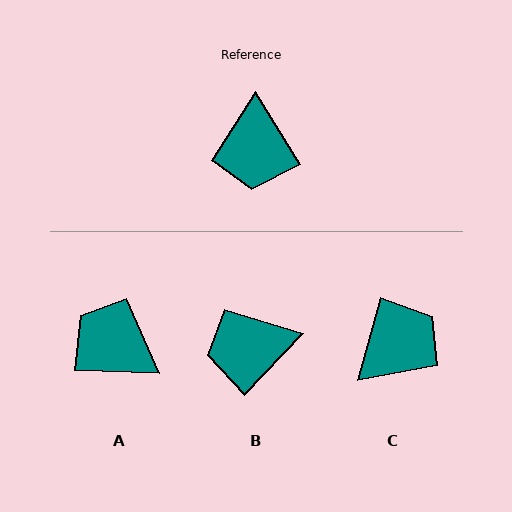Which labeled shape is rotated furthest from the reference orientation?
C, about 133 degrees away.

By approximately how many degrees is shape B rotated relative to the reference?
Approximately 74 degrees clockwise.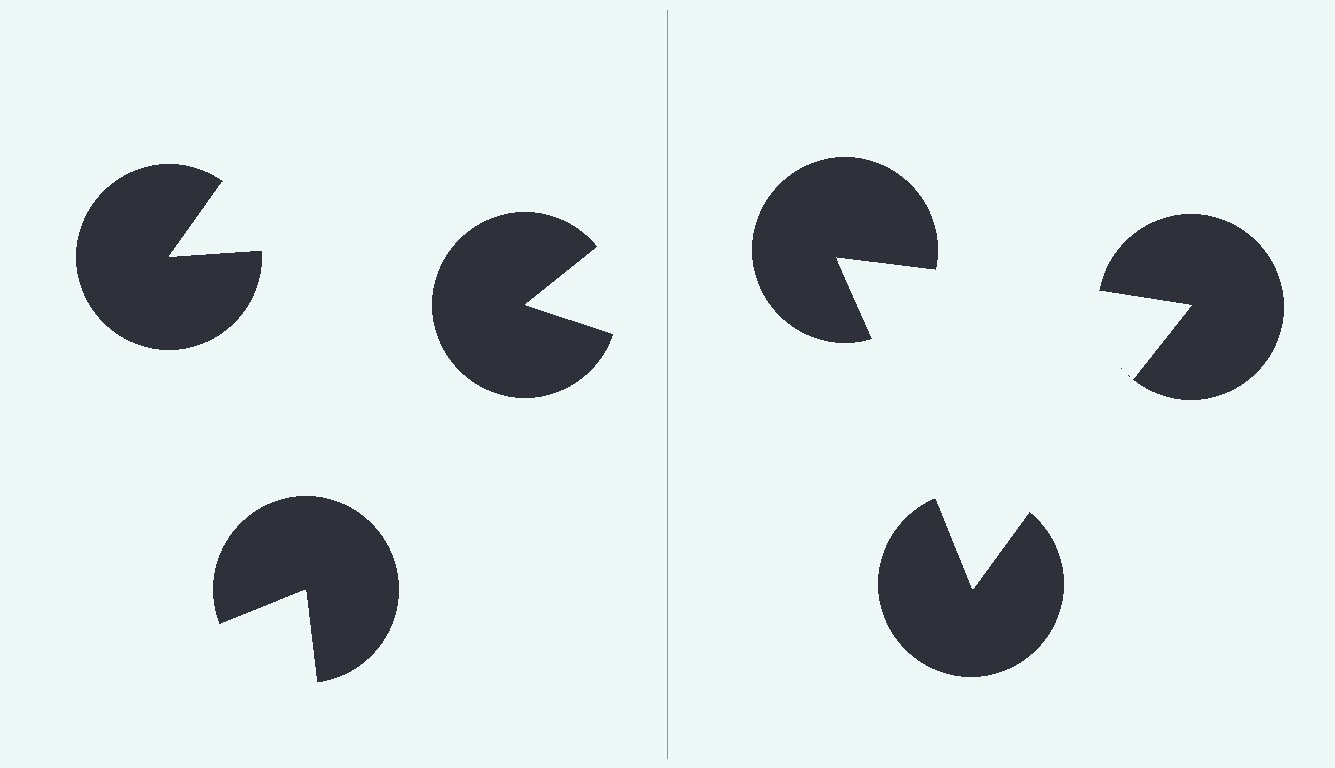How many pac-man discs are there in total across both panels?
6 — 3 on each side.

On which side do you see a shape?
An illusory triangle appears on the right side. On the left side the wedge cuts are rotated, so no coherent shape forms.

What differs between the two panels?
The pac-man discs are positioned identically on both sides; only the wedge orientations differ. On the right they align to a triangle; on the left they are misaligned.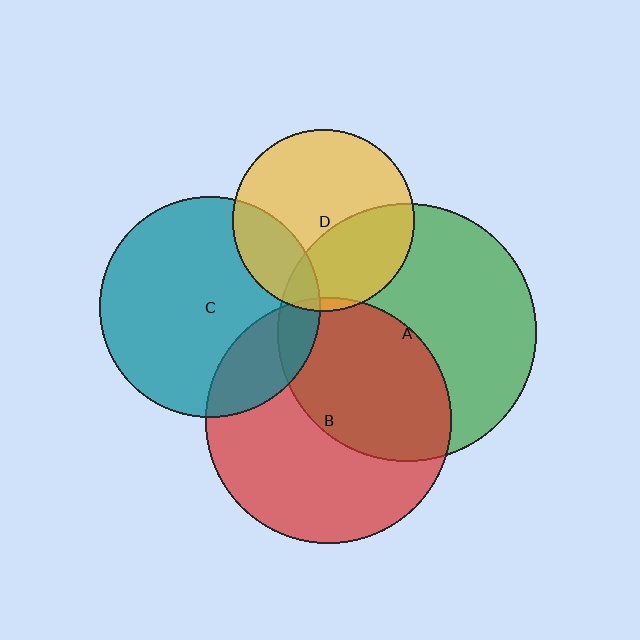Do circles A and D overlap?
Yes.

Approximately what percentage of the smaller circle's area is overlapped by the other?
Approximately 35%.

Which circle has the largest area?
Circle A (green).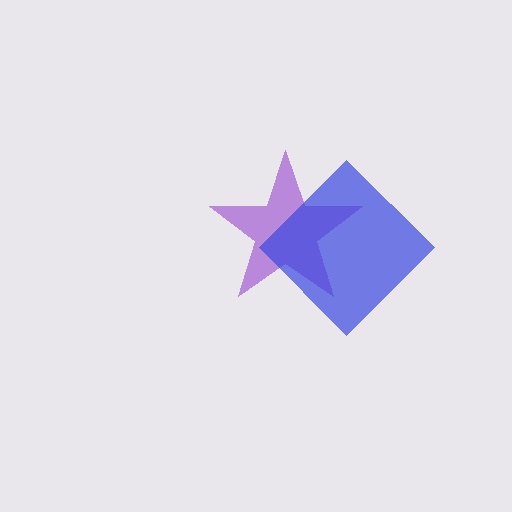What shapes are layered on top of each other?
The layered shapes are: a purple star, a blue diamond.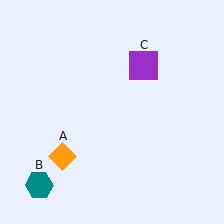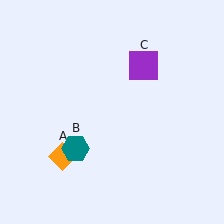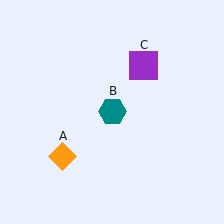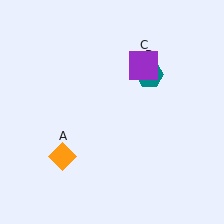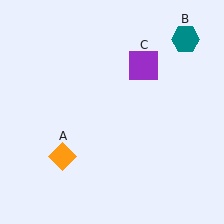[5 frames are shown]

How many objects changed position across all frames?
1 object changed position: teal hexagon (object B).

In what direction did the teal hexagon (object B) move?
The teal hexagon (object B) moved up and to the right.